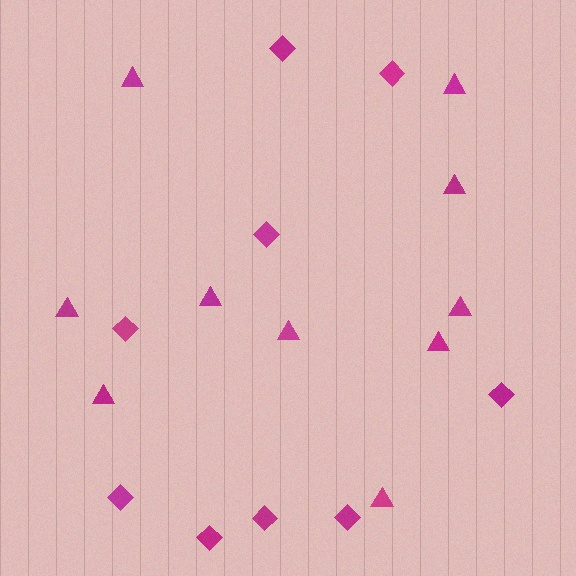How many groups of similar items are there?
There are 2 groups: one group of triangles (10) and one group of diamonds (9).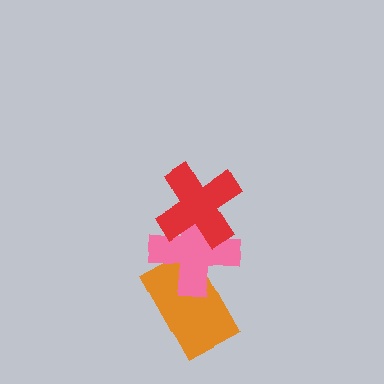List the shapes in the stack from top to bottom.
From top to bottom: the red cross, the pink cross, the orange rectangle.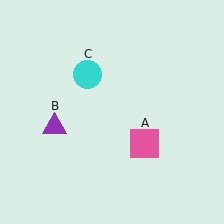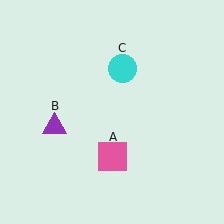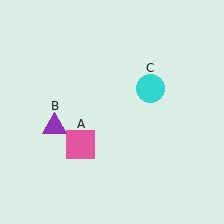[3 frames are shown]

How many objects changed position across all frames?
2 objects changed position: pink square (object A), cyan circle (object C).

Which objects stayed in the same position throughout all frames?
Purple triangle (object B) remained stationary.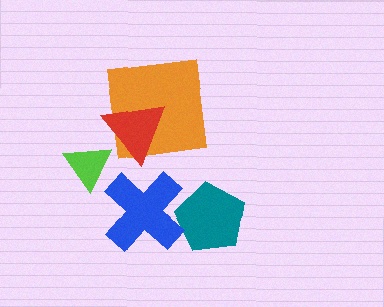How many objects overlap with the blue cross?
1 object overlaps with the blue cross.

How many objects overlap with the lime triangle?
0 objects overlap with the lime triangle.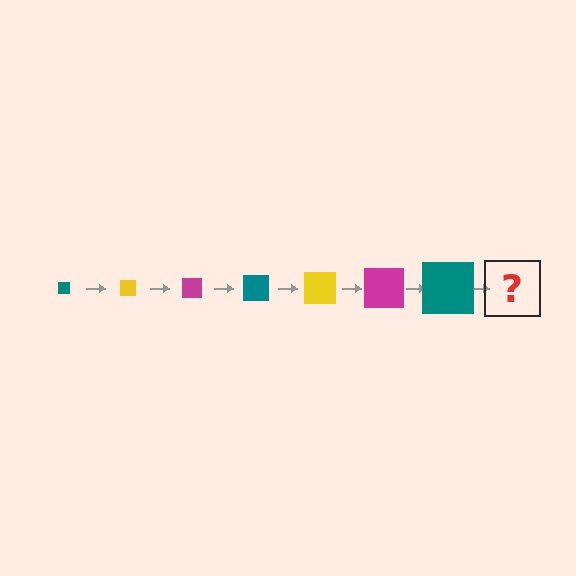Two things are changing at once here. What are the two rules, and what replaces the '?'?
The two rules are that the square grows larger each step and the color cycles through teal, yellow, and magenta. The '?' should be a yellow square, larger than the previous one.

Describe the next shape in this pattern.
It should be a yellow square, larger than the previous one.